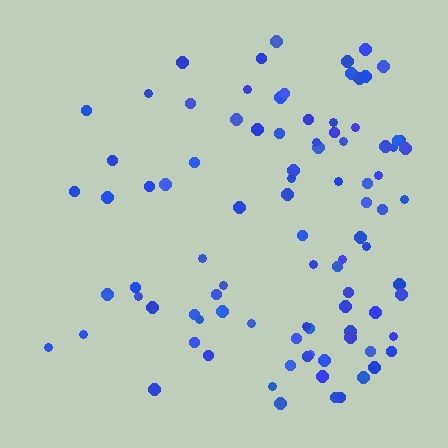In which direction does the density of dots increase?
From left to right, with the right side densest.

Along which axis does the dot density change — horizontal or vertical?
Horizontal.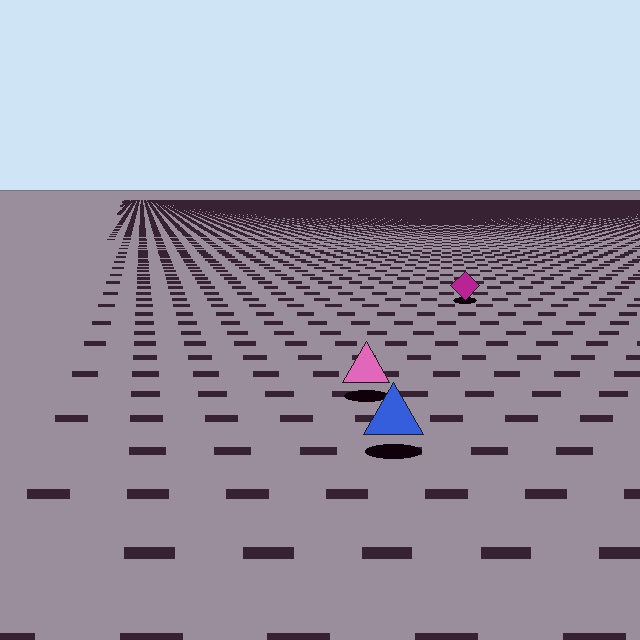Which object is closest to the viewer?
The blue triangle is closest. The texture marks near it are larger and more spread out.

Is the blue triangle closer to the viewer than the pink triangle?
Yes. The blue triangle is closer — you can tell from the texture gradient: the ground texture is coarser near it.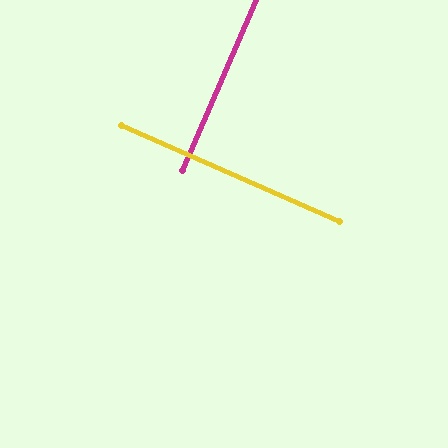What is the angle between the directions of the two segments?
Approximately 90 degrees.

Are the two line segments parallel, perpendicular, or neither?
Perpendicular — they meet at approximately 90°.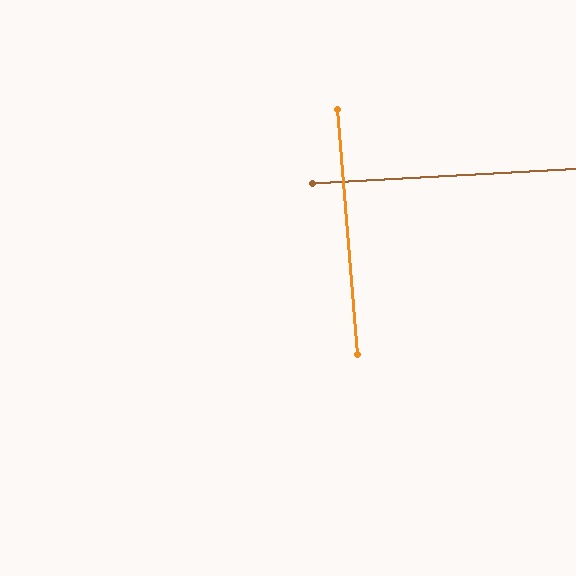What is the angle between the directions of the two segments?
Approximately 88 degrees.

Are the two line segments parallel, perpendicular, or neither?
Perpendicular — they meet at approximately 88°.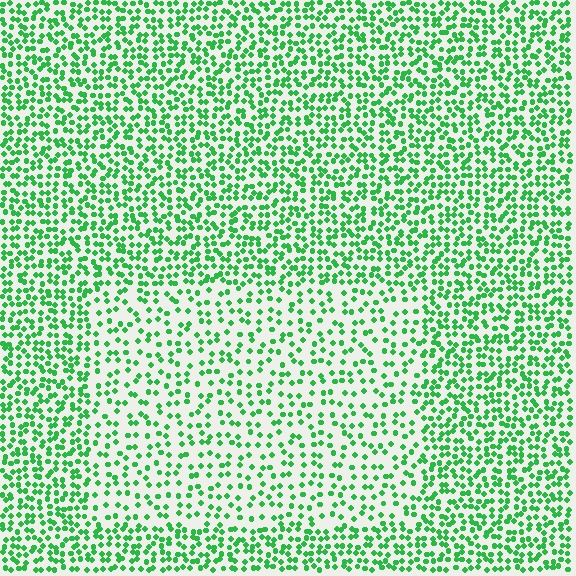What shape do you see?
I see a rectangle.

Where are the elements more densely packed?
The elements are more densely packed outside the rectangle boundary.